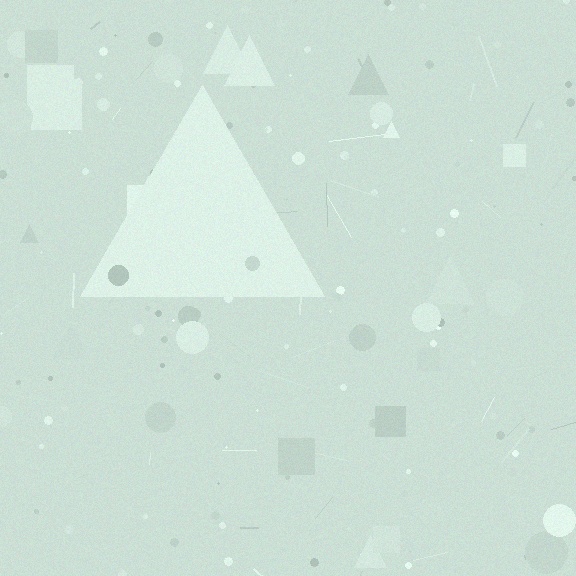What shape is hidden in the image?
A triangle is hidden in the image.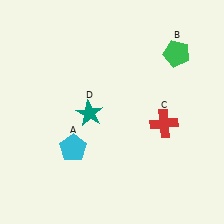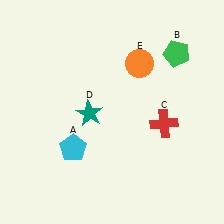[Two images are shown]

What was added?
An orange circle (E) was added in Image 2.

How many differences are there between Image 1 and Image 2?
There is 1 difference between the two images.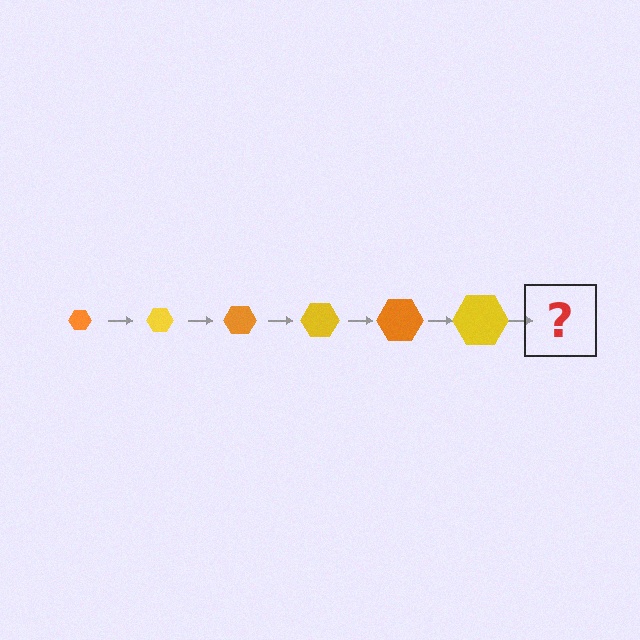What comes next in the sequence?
The next element should be an orange hexagon, larger than the previous one.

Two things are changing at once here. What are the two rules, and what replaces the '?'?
The two rules are that the hexagon grows larger each step and the color cycles through orange and yellow. The '?' should be an orange hexagon, larger than the previous one.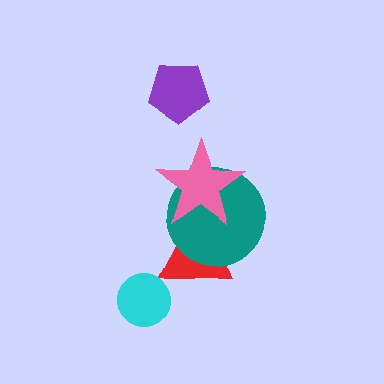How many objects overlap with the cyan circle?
0 objects overlap with the cyan circle.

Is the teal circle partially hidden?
Yes, it is partially covered by another shape.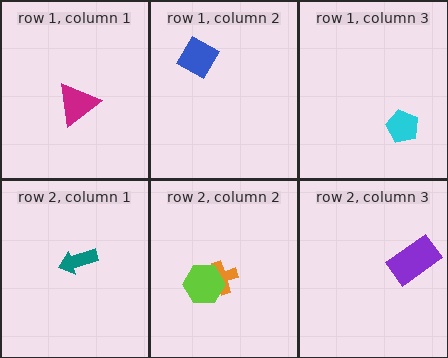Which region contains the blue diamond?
The row 1, column 2 region.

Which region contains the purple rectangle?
The row 2, column 3 region.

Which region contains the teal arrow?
The row 2, column 1 region.